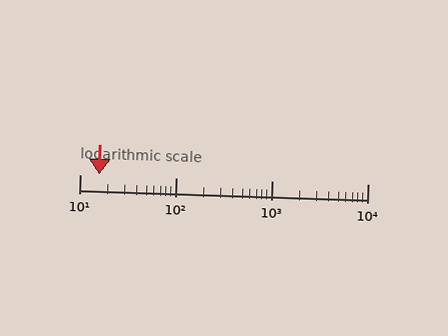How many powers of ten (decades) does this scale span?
The scale spans 3 decades, from 10 to 10000.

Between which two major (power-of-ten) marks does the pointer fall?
The pointer is between 10 and 100.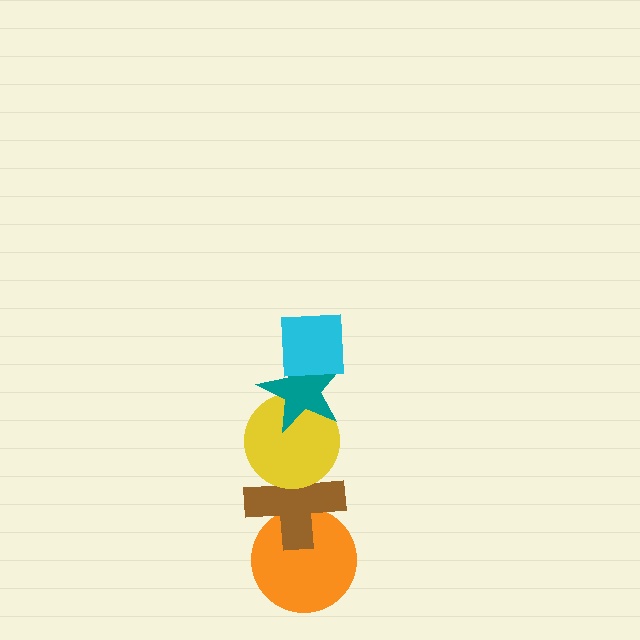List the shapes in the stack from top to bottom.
From top to bottom: the cyan square, the teal star, the yellow circle, the brown cross, the orange circle.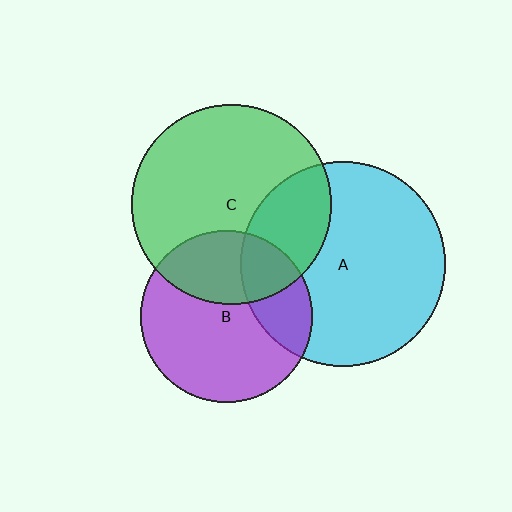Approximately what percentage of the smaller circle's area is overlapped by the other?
Approximately 35%.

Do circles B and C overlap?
Yes.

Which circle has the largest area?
Circle A (cyan).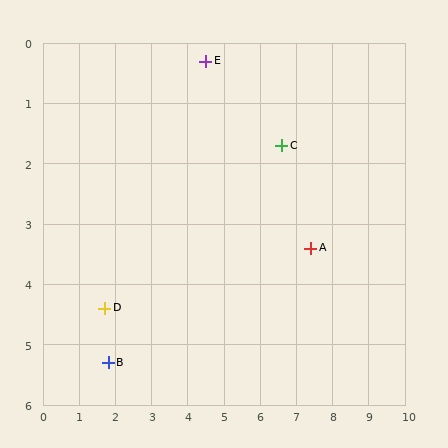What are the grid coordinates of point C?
Point C is at approximately (6.6, 1.7).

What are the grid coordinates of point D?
Point D is at approximately (1.7, 4.4).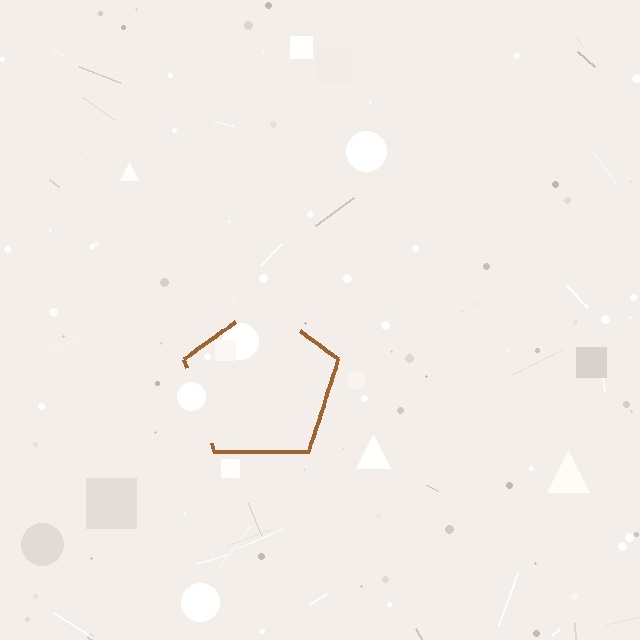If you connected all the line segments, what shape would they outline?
They would outline a pentagon.